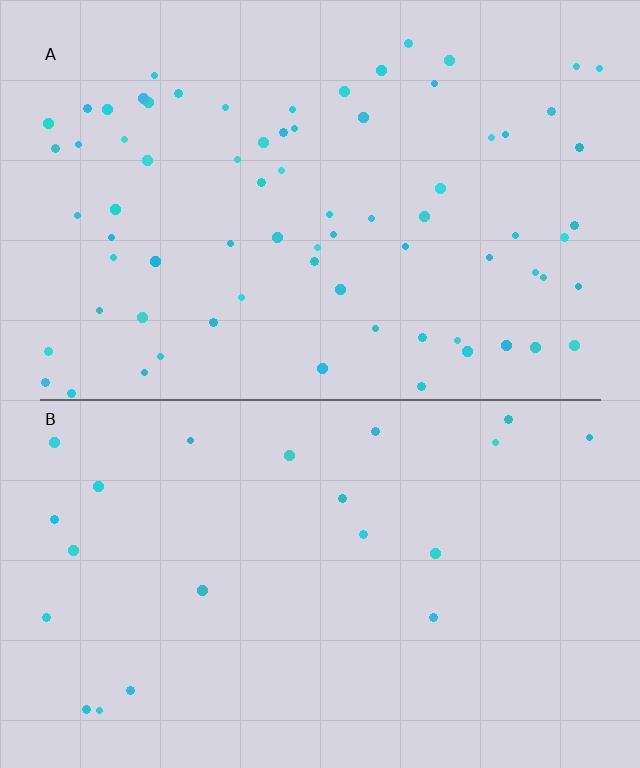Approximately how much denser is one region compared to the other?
Approximately 3.5× — region A over region B.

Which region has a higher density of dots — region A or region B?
A (the top).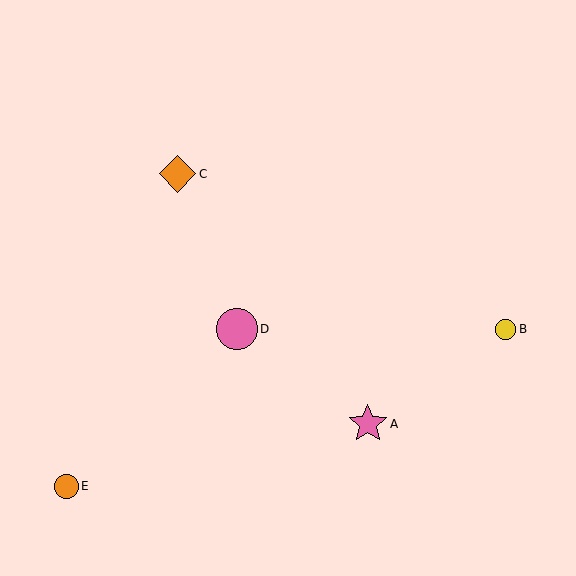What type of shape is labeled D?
Shape D is a pink circle.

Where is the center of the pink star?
The center of the pink star is at (368, 424).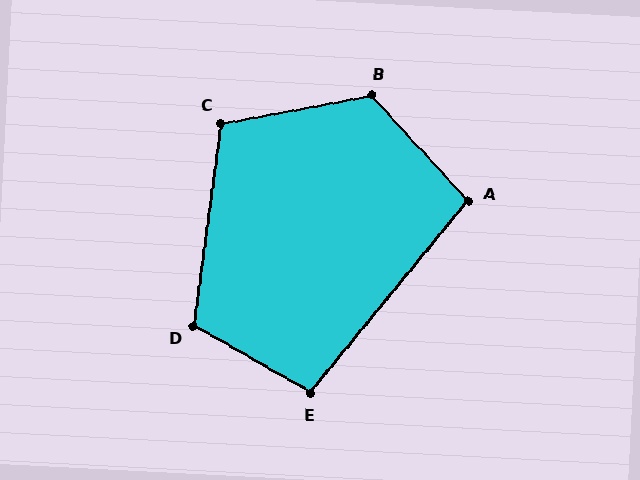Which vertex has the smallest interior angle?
A, at approximately 98 degrees.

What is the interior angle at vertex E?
Approximately 100 degrees (obtuse).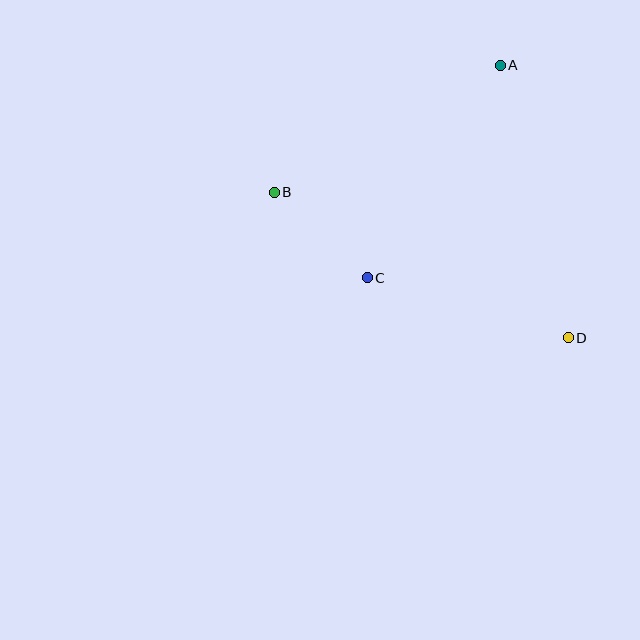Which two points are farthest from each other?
Points B and D are farthest from each other.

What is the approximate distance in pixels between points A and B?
The distance between A and B is approximately 259 pixels.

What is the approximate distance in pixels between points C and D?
The distance between C and D is approximately 210 pixels.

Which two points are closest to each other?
Points B and C are closest to each other.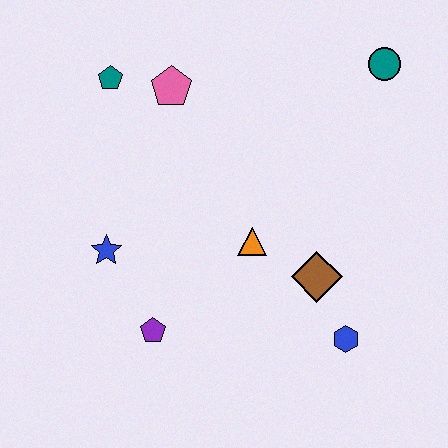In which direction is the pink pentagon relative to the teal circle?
The pink pentagon is to the left of the teal circle.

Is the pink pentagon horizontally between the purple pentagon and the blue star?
No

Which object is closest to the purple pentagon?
The blue star is closest to the purple pentagon.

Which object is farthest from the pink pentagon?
The blue hexagon is farthest from the pink pentagon.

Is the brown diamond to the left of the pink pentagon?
No